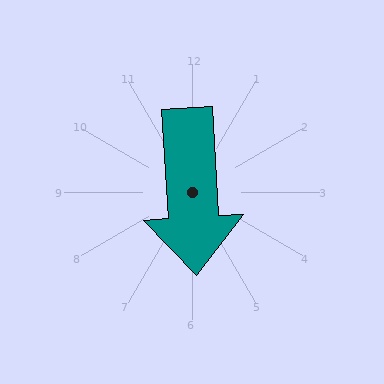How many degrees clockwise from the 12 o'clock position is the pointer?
Approximately 177 degrees.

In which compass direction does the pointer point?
South.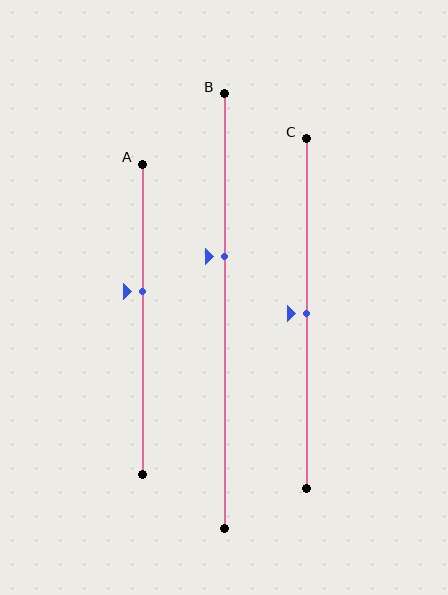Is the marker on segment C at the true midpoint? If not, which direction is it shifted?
Yes, the marker on segment C is at the true midpoint.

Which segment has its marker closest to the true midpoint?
Segment C has its marker closest to the true midpoint.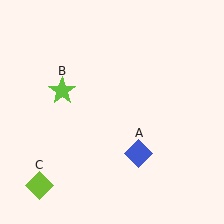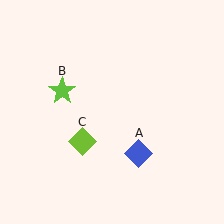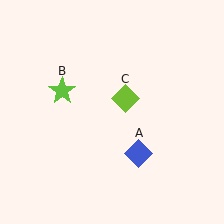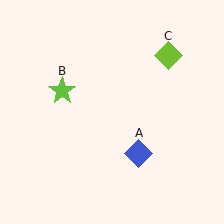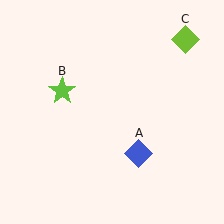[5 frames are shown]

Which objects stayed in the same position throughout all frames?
Blue diamond (object A) and lime star (object B) remained stationary.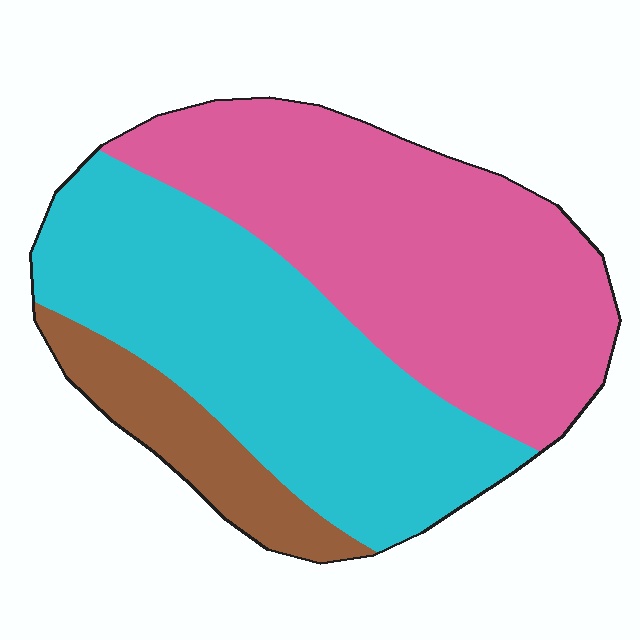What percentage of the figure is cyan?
Cyan covers around 45% of the figure.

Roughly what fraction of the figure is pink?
Pink covers around 45% of the figure.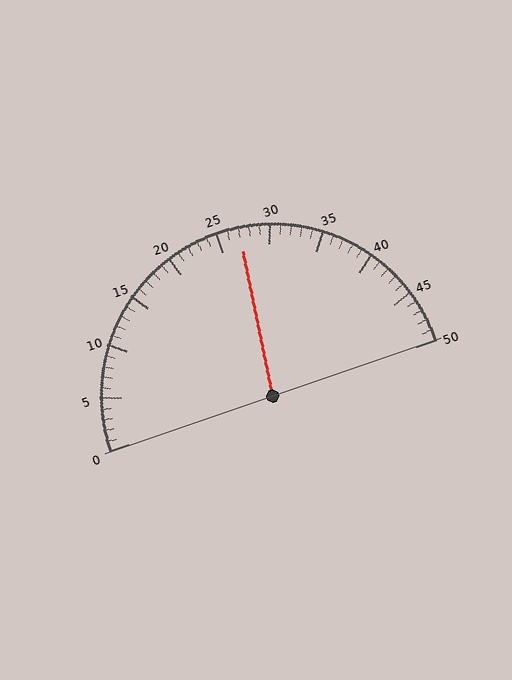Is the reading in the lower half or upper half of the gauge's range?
The reading is in the upper half of the range (0 to 50).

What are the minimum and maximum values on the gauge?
The gauge ranges from 0 to 50.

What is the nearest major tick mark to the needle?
The nearest major tick mark is 25.